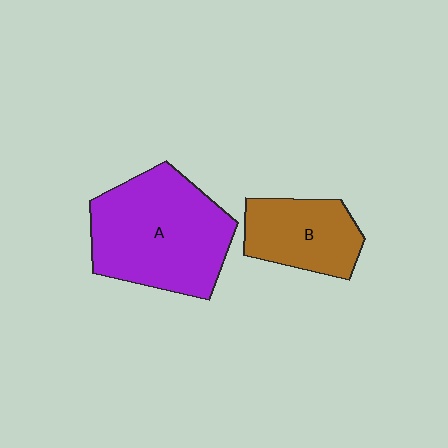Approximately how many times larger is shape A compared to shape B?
Approximately 1.8 times.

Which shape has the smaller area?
Shape B (brown).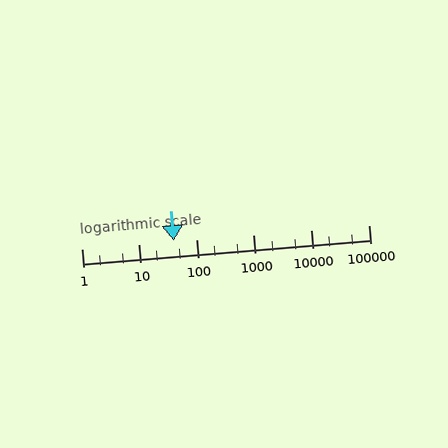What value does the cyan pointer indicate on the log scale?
The pointer indicates approximately 40.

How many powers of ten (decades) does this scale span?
The scale spans 5 decades, from 1 to 100000.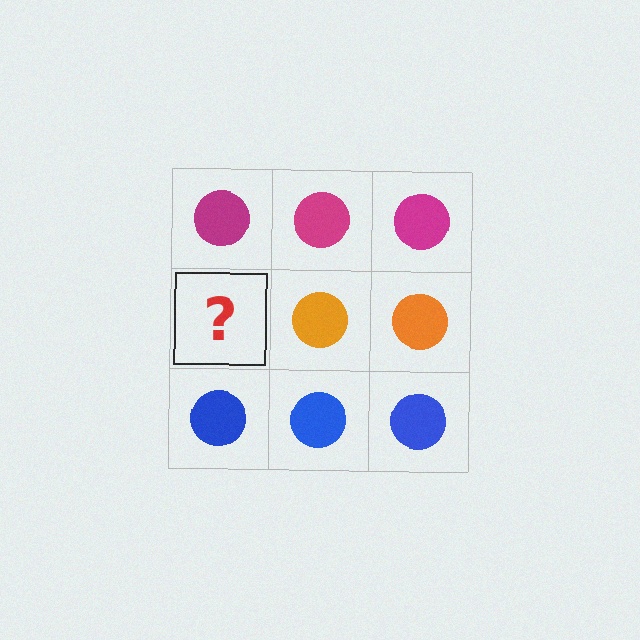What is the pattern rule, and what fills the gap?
The rule is that each row has a consistent color. The gap should be filled with an orange circle.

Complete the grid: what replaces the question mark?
The question mark should be replaced with an orange circle.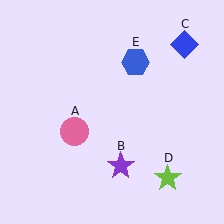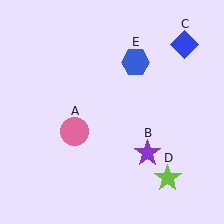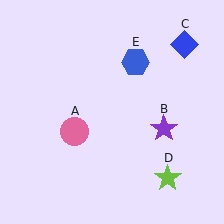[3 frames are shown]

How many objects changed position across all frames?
1 object changed position: purple star (object B).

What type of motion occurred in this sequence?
The purple star (object B) rotated counterclockwise around the center of the scene.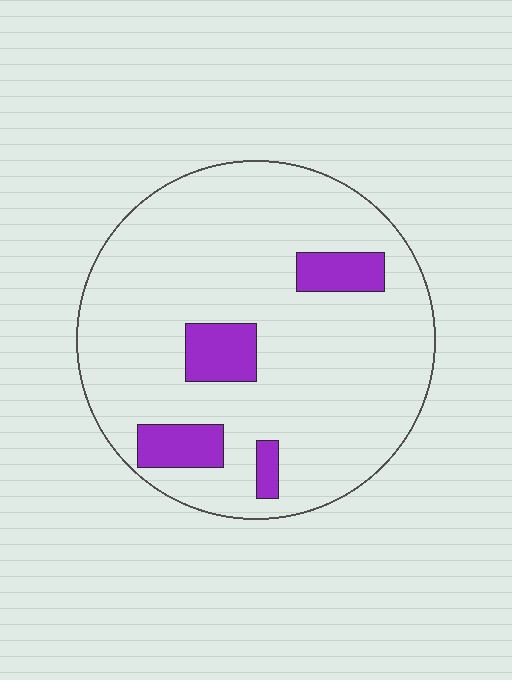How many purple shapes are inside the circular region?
4.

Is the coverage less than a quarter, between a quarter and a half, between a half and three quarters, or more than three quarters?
Less than a quarter.